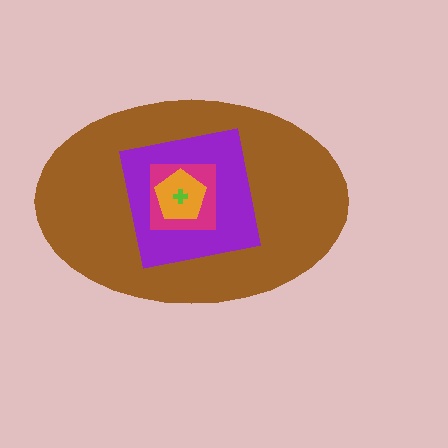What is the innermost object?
The lime cross.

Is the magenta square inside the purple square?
Yes.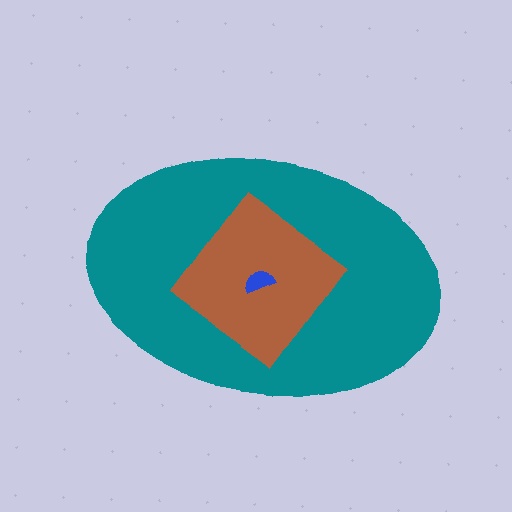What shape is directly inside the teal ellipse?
The brown diamond.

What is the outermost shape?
The teal ellipse.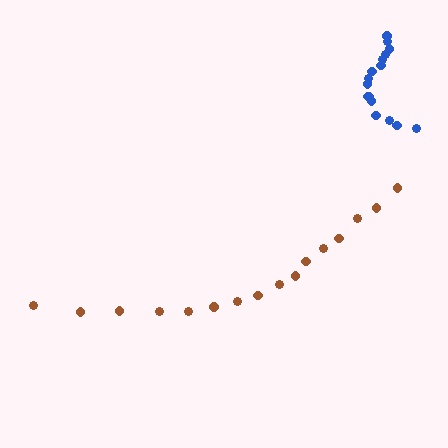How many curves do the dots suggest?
There are 2 distinct paths.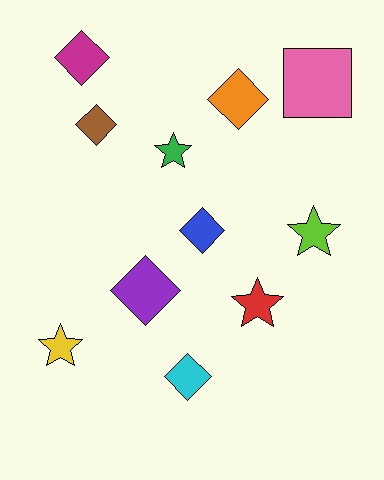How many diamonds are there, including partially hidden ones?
There are 6 diamonds.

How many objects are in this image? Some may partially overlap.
There are 11 objects.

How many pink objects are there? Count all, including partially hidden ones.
There is 1 pink object.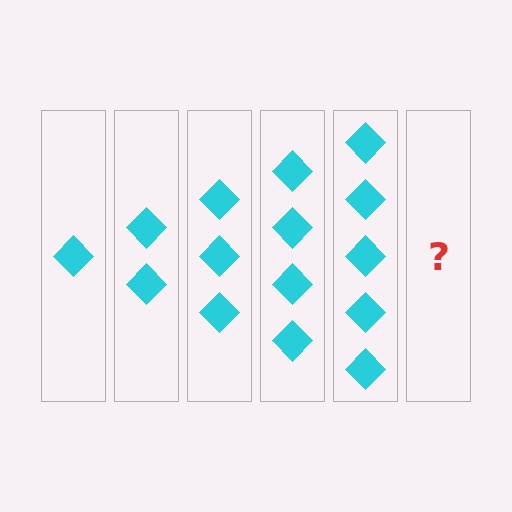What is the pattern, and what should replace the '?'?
The pattern is that each step adds one more diamond. The '?' should be 6 diamonds.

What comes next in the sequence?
The next element should be 6 diamonds.